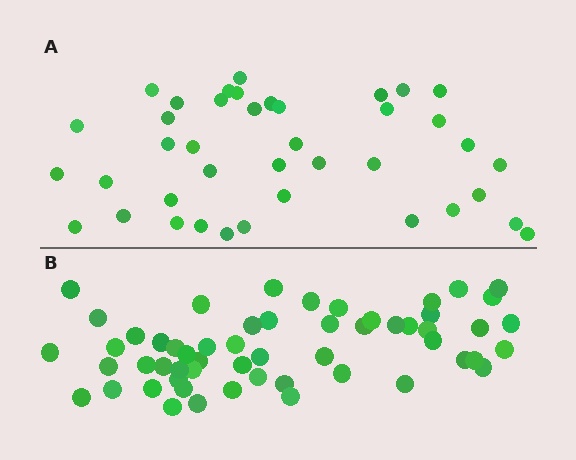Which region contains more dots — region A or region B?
Region B (the bottom region) has more dots.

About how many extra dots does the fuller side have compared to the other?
Region B has approximately 15 more dots than region A.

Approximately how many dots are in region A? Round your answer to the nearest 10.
About 40 dots.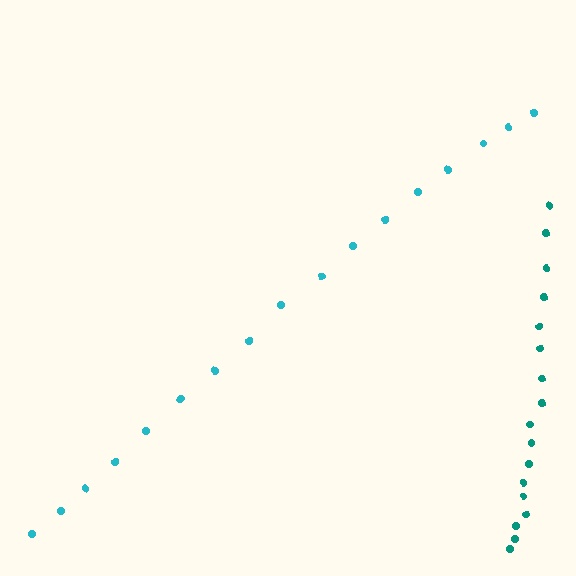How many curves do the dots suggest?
There are 2 distinct paths.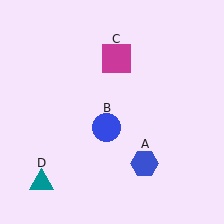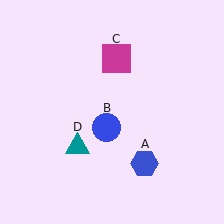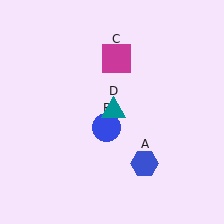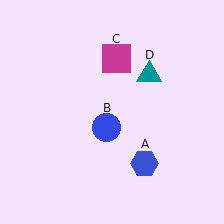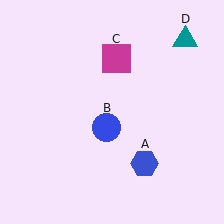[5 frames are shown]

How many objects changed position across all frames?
1 object changed position: teal triangle (object D).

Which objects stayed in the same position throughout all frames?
Blue hexagon (object A) and blue circle (object B) and magenta square (object C) remained stationary.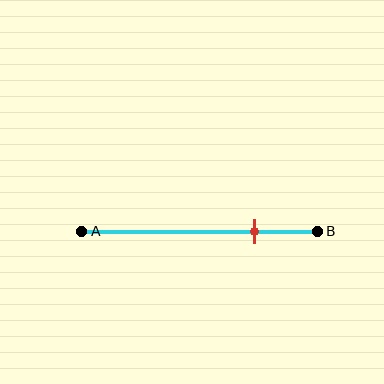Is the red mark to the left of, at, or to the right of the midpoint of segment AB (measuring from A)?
The red mark is to the right of the midpoint of segment AB.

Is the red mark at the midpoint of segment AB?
No, the mark is at about 75% from A, not at the 50% midpoint.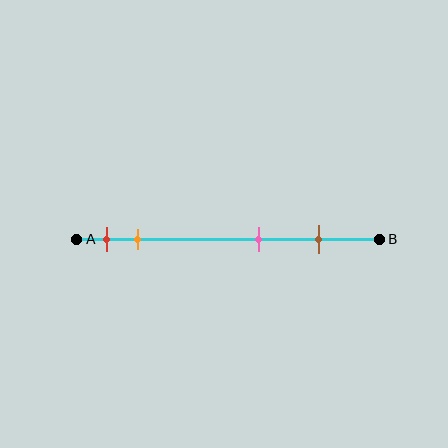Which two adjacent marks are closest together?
The red and orange marks are the closest adjacent pair.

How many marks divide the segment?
There are 4 marks dividing the segment.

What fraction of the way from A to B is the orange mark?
The orange mark is approximately 20% (0.2) of the way from A to B.